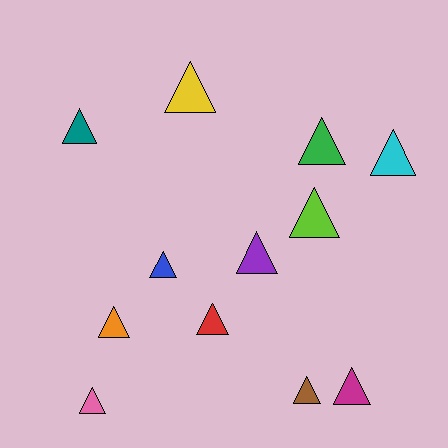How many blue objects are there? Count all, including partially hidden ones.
There is 1 blue object.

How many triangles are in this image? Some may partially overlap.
There are 12 triangles.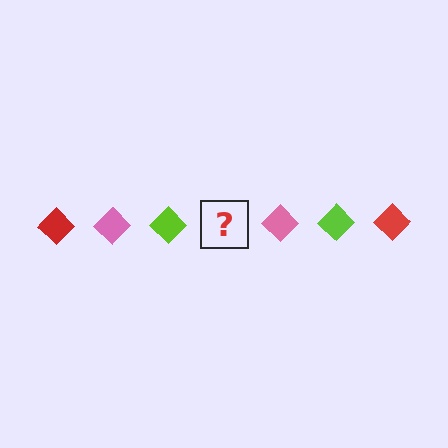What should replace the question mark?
The question mark should be replaced with a red diamond.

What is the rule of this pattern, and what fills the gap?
The rule is that the pattern cycles through red, pink, lime diamonds. The gap should be filled with a red diamond.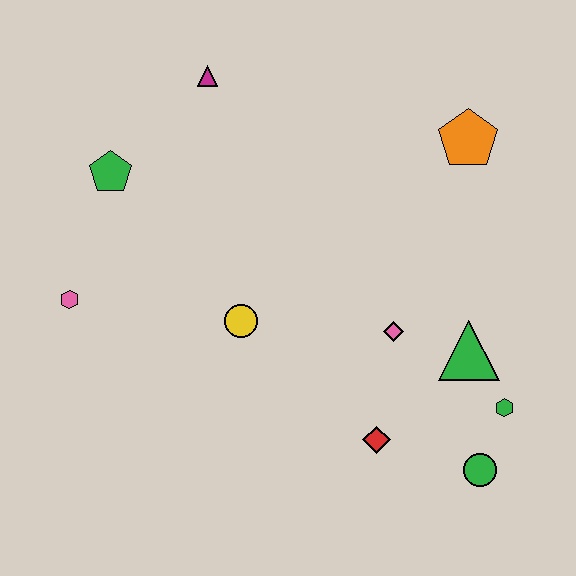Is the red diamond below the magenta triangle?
Yes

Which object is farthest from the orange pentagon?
The pink hexagon is farthest from the orange pentagon.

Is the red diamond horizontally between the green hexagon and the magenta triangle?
Yes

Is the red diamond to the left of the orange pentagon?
Yes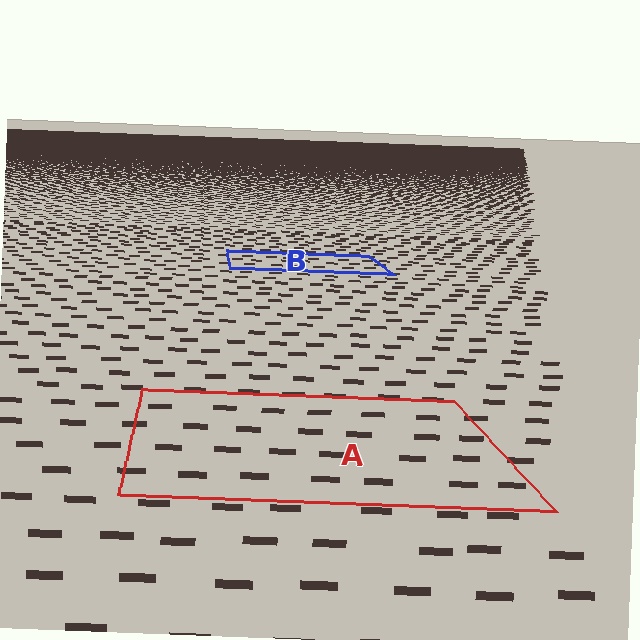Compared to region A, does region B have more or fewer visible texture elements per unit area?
Region B has more texture elements per unit area — they are packed more densely because it is farther away.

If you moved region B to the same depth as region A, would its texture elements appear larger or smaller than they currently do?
They would appear larger. At a closer depth, the same texture elements are projected at a bigger on-screen size.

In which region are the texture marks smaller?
The texture marks are smaller in region B, because it is farther away.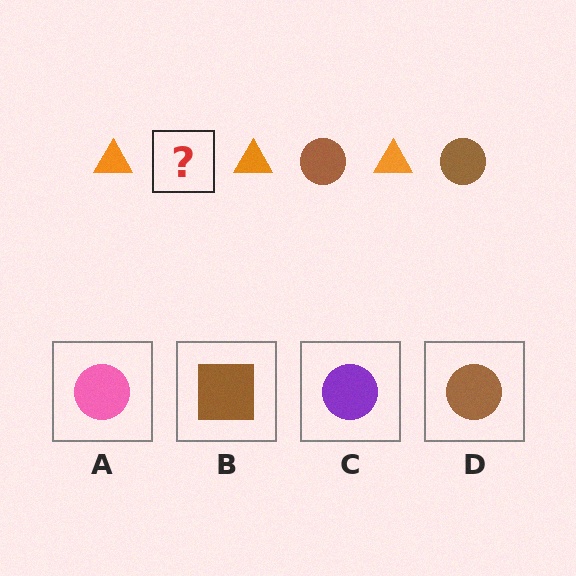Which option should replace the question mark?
Option D.